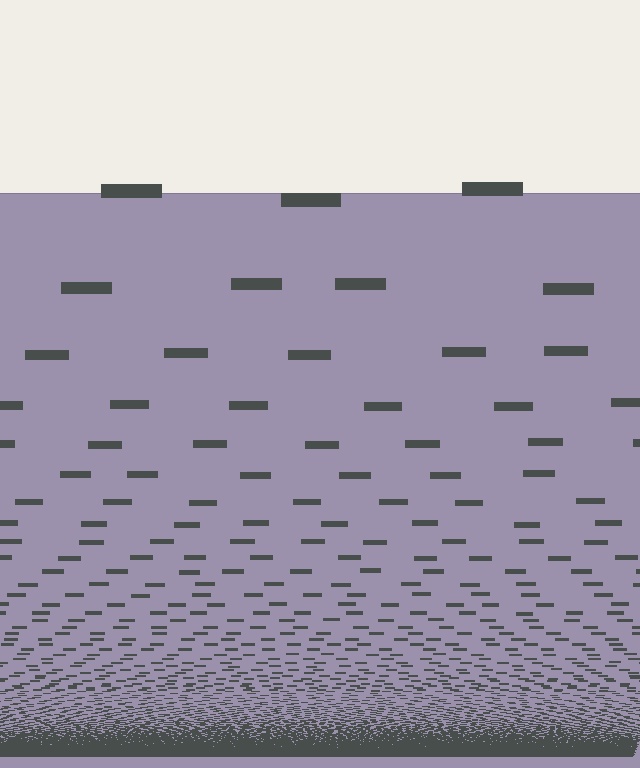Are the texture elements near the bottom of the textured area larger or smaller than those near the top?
Smaller. The gradient is inverted — elements near the bottom are smaller and denser.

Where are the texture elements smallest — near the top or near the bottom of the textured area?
Near the bottom.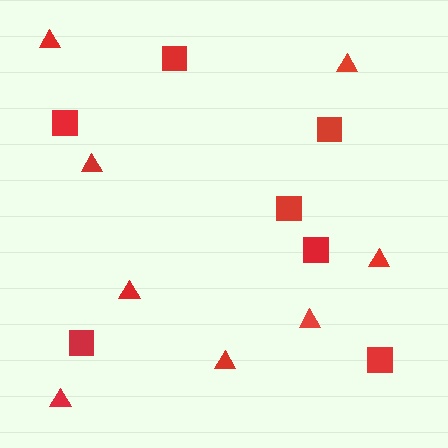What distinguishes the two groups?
There are 2 groups: one group of triangles (8) and one group of squares (7).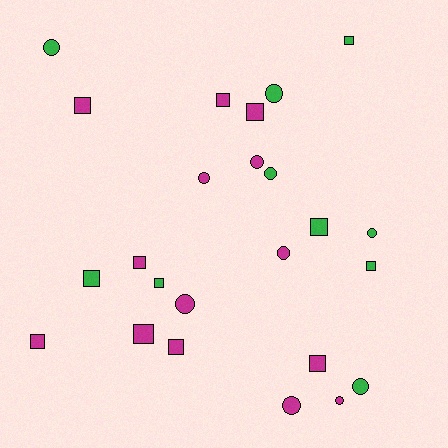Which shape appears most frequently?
Square, with 13 objects.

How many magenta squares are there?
There are 8 magenta squares.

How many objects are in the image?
There are 24 objects.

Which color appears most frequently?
Magenta, with 14 objects.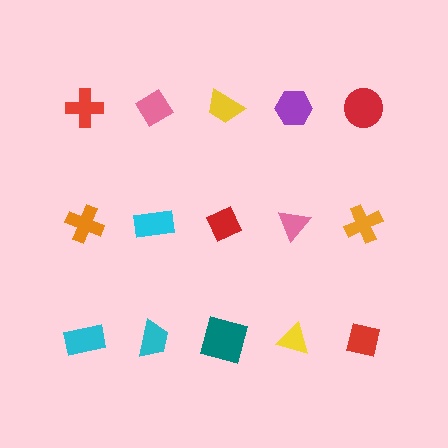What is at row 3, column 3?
A teal square.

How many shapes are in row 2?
5 shapes.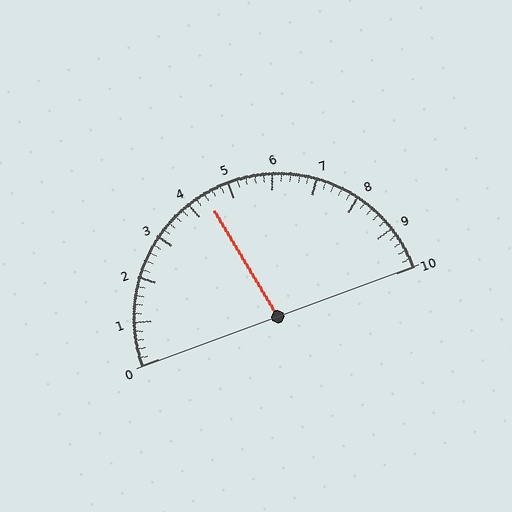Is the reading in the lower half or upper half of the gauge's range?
The reading is in the lower half of the range (0 to 10).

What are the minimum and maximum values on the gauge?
The gauge ranges from 0 to 10.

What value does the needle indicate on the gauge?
The needle indicates approximately 4.4.